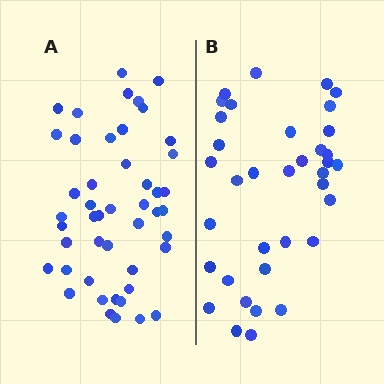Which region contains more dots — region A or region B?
Region A (the left region) has more dots.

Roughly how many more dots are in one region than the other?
Region A has roughly 12 or so more dots than region B.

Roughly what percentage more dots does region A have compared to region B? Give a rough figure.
About 30% more.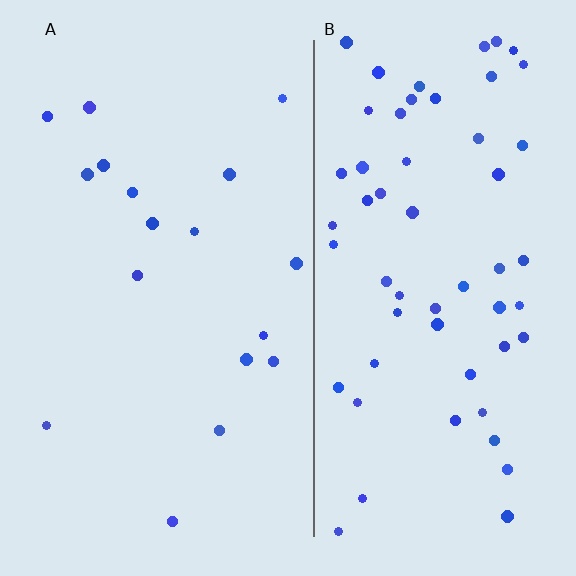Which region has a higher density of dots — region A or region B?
B (the right).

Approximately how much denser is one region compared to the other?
Approximately 3.4× — region B over region A.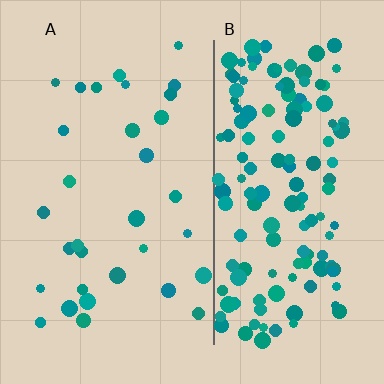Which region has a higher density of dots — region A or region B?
B (the right).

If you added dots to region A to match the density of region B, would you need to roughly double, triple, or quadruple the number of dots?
Approximately quadruple.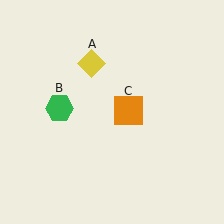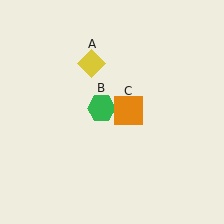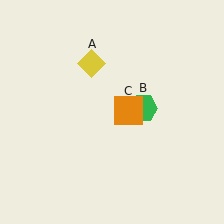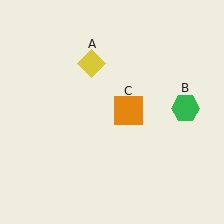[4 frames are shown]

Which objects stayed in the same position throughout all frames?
Yellow diamond (object A) and orange square (object C) remained stationary.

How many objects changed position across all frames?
1 object changed position: green hexagon (object B).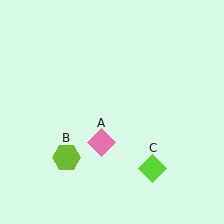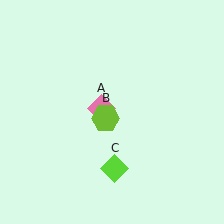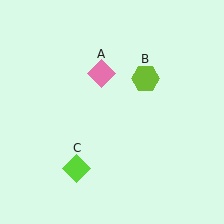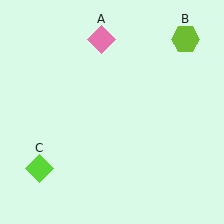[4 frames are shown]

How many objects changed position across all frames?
3 objects changed position: pink diamond (object A), lime hexagon (object B), lime diamond (object C).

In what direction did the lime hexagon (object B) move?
The lime hexagon (object B) moved up and to the right.